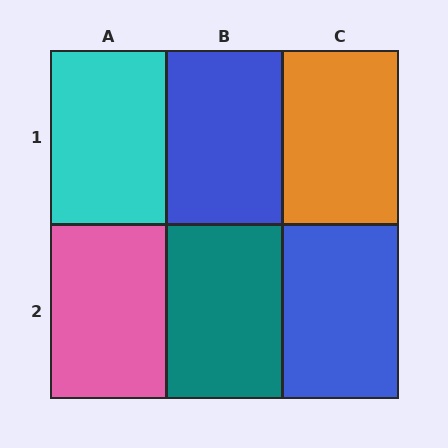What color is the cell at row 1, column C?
Orange.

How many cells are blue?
2 cells are blue.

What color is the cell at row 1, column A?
Cyan.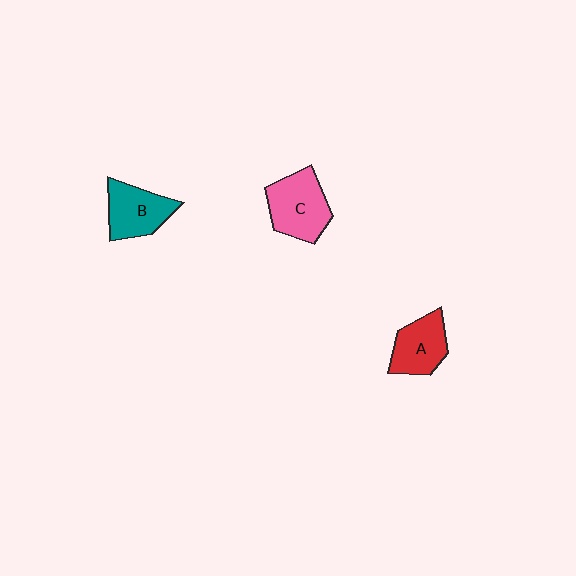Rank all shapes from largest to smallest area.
From largest to smallest: C (pink), B (teal), A (red).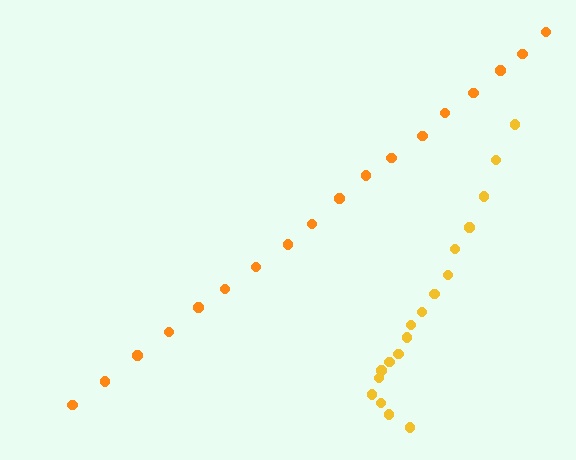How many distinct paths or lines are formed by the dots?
There are 2 distinct paths.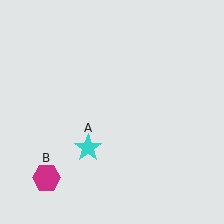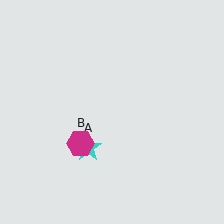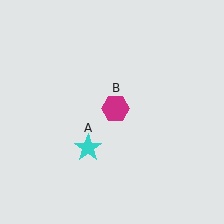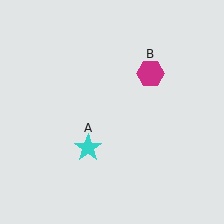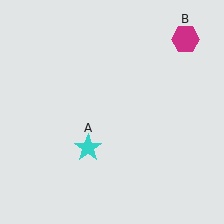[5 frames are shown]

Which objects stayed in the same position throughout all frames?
Cyan star (object A) remained stationary.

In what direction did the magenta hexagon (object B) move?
The magenta hexagon (object B) moved up and to the right.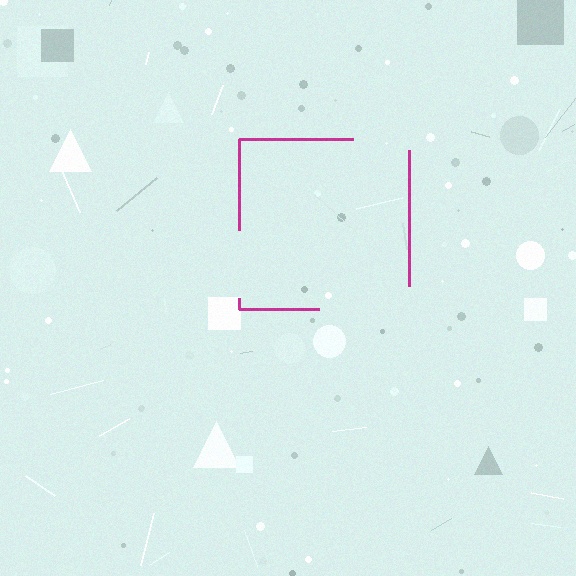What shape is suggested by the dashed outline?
The dashed outline suggests a square.